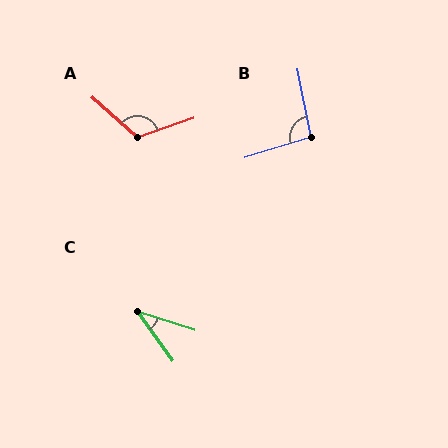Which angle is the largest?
A, at approximately 119 degrees.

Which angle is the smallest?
C, at approximately 36 degrees.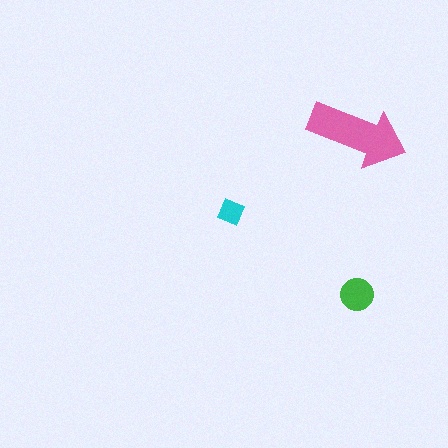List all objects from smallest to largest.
The cyan diamond, the green circle, the pink arrow.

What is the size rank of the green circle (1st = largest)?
2nd.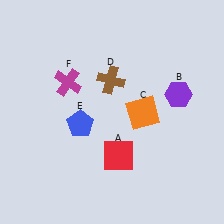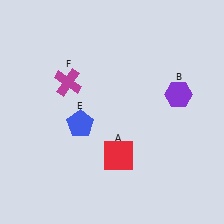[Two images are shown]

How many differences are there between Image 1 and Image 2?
There are 2 differences between the two images.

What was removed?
The orange square (C), the brown cross (D) were removed in Image 2.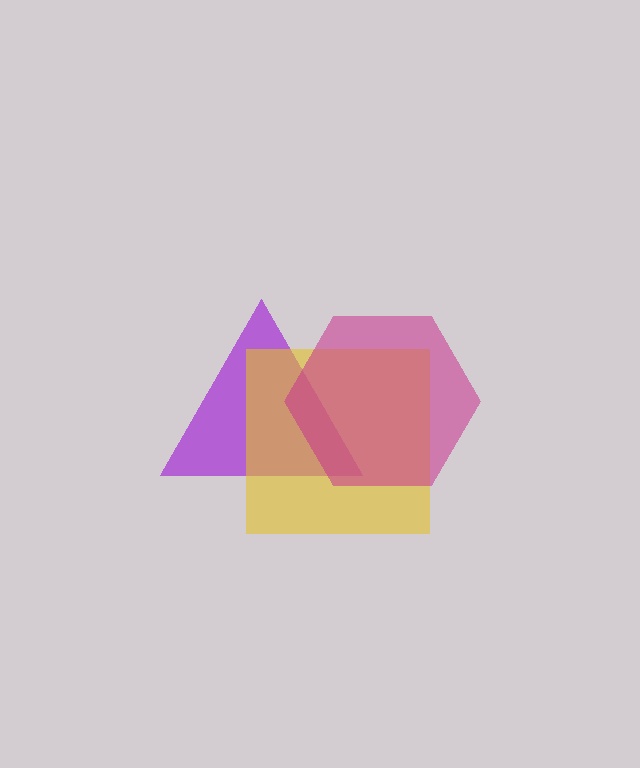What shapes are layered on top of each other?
The layered shapes are: a purple triangle, a yellow square, a magenta hexagon.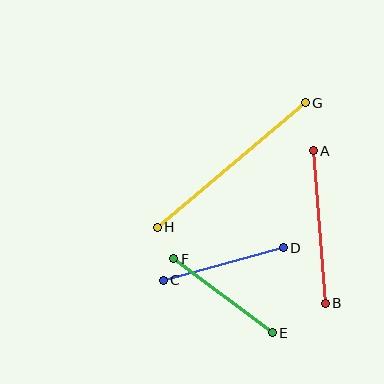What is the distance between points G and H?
The distance is approximately 193 pixels.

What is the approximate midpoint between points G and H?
The midpoint is at approximately (231, 165) pixels.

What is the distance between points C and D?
The distance is approximately 124 pixels.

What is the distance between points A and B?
The distance is approximately 153 pixels.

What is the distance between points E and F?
The distance is approximately 123 pixels.